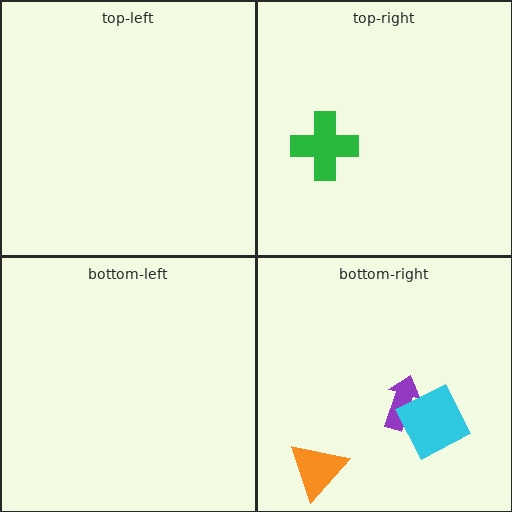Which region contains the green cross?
The top-right region.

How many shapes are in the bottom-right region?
3.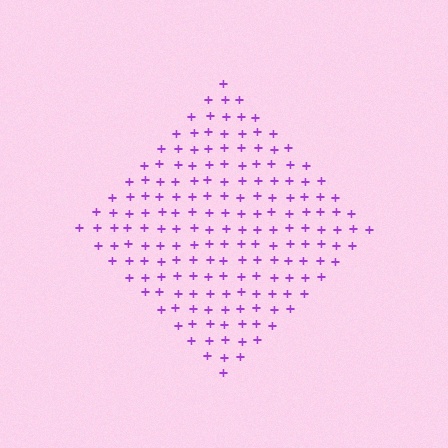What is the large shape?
The large shape is a diamond.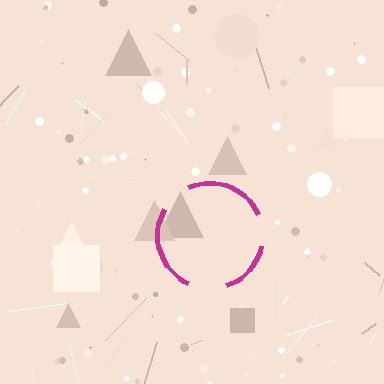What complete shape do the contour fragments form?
The contour fragments form a circle.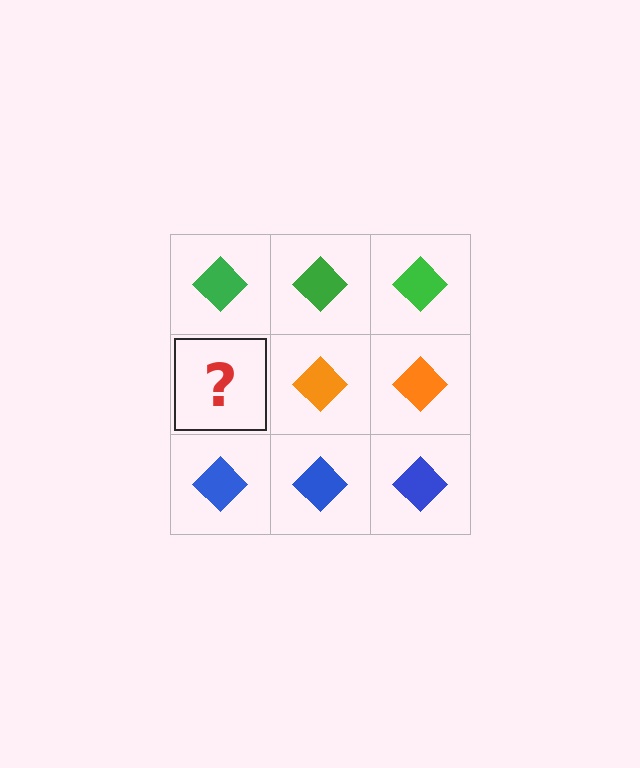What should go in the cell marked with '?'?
The missing cell should contain an orange diamond.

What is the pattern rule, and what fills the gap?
The rule is that each row has a consistent color. The gap should be filled with an orange diamond.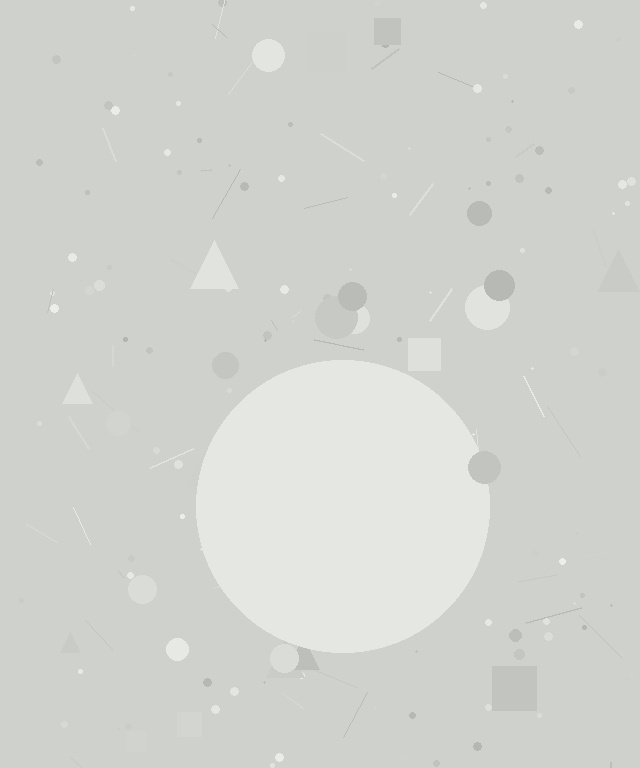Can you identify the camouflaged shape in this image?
The camouflaged shape is a circle.